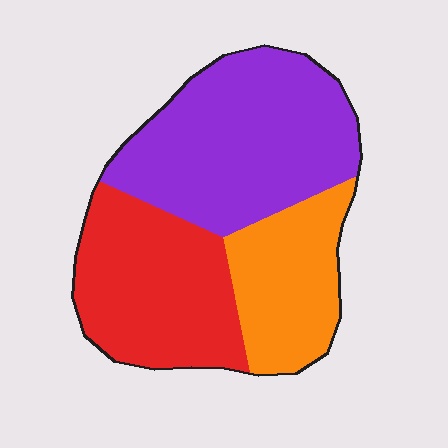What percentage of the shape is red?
Red covers roughly 35% of the shape.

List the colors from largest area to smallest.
From largest to smallest: purple, red, orange.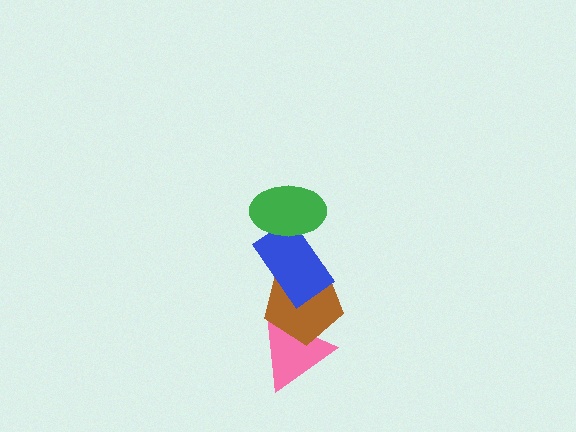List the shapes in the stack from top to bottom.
From top to bottom: the green ellipse, the blue rectangle, the brown pentagon, the pink triangle.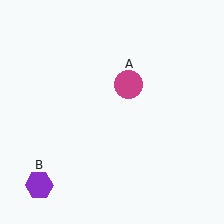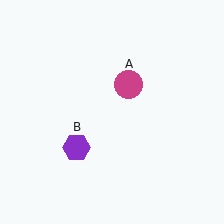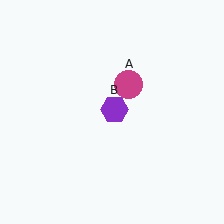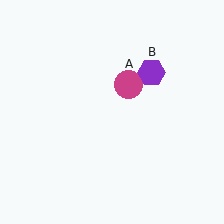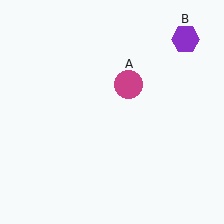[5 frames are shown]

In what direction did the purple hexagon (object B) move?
The purple hexagon (object B) moved up and to the right.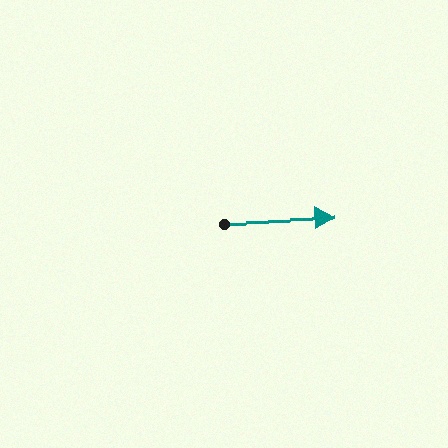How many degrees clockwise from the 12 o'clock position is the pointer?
Approximately 87 degrees.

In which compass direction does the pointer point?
East.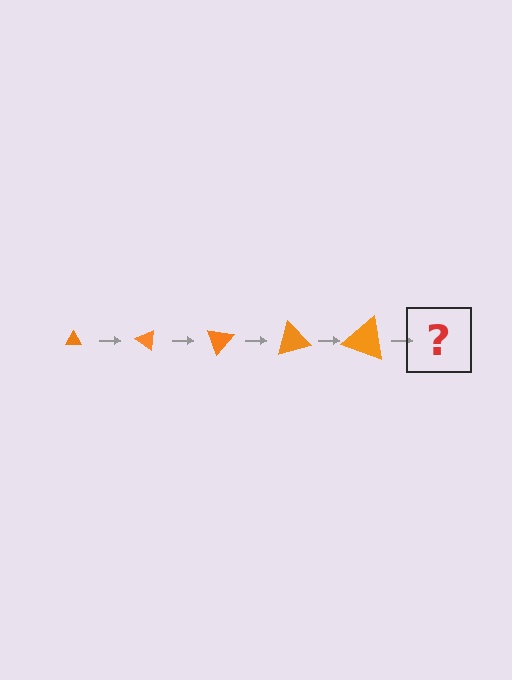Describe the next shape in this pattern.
It should be a triangle, larger than the previous one and rotated 175 degrees from the start.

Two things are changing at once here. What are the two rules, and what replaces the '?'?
The two rules are that the triangle grows larger each step and it rotates 35 degrees each step. The '?' should be a triangle, larger than the previous one and rotated 175 degrees from the start.